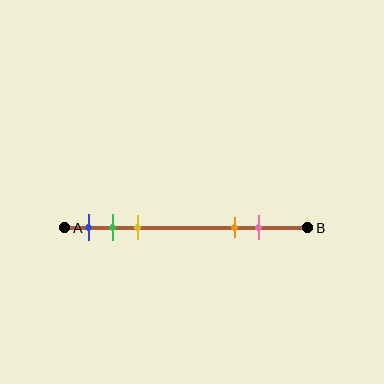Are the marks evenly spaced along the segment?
No, the marks are not evenly spaced.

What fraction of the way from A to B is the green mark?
The green mark is approximately 20% (0.2) of the way from A to B.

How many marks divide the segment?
There are 5 marks dividing the segment.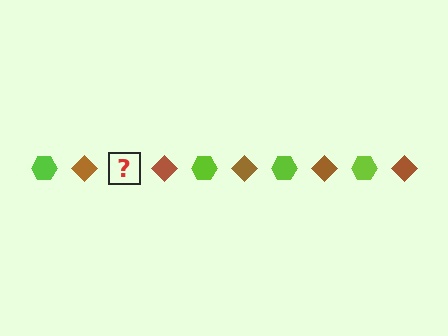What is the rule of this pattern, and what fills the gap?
The rule is that the pattern alternates between lime hexagon and brown diamond. The gap should be filled with a lime hexagon.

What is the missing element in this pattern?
The missing element is a lime hexagon.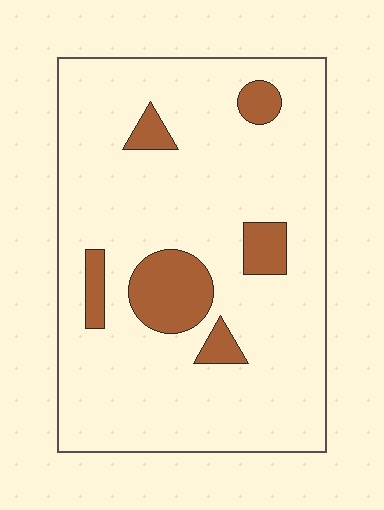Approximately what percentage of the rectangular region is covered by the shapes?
Approximately 15%.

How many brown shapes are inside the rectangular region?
6.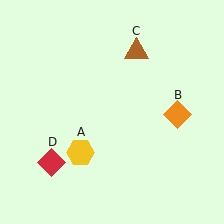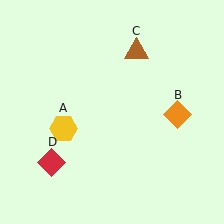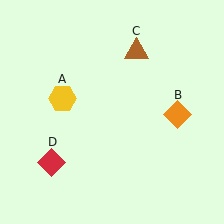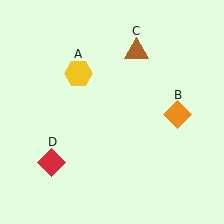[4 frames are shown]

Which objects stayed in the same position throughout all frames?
Orange diamond (object B) and brown triangle (object C) and red diamond (object D) remained stationary.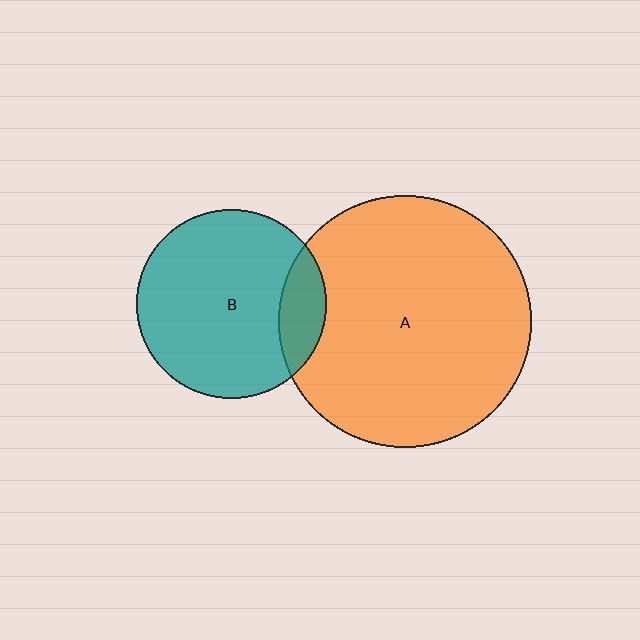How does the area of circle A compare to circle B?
Approximately 1.8 times.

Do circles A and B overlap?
Yes.